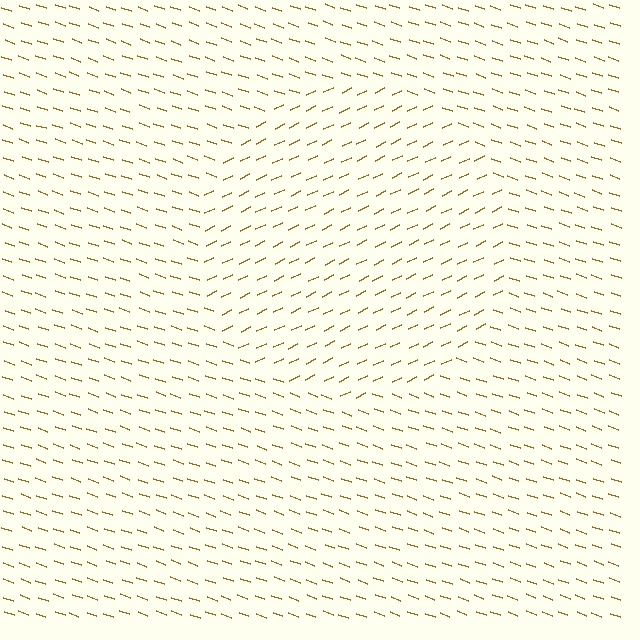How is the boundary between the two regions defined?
The boundary is defined purely by a change in line orientation (approximately 45 degrees difference). All lines are the same color and thickness.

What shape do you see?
I see a circle.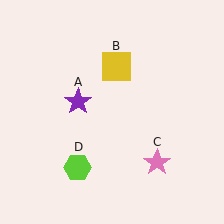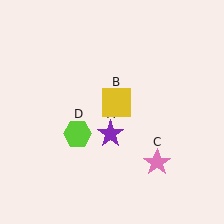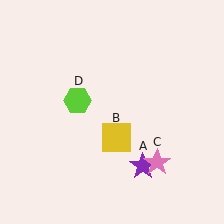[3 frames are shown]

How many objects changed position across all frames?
3 objects changed position: purple star (object A), yellow square (object B), lime hexagon (object D).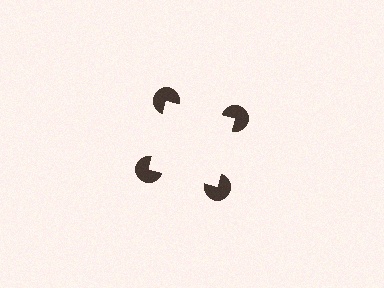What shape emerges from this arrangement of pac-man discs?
An illusory square — its edges are inferred from the aligned wedge cuts in the pac-man discs, not physically drawn.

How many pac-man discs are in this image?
There are 4 — one at each vertex of the illusory square.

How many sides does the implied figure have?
4 sides.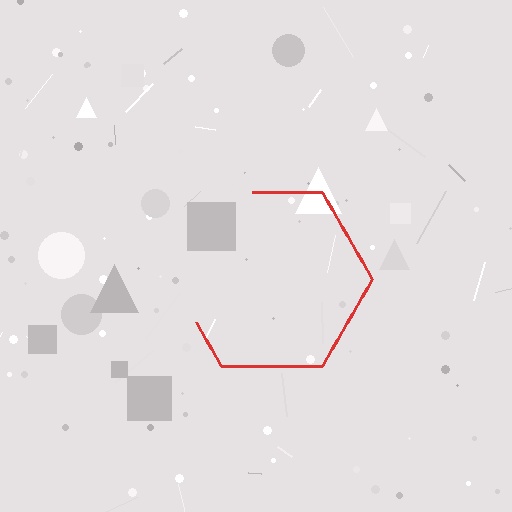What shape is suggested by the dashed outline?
The dashed outline suggests a hexagon.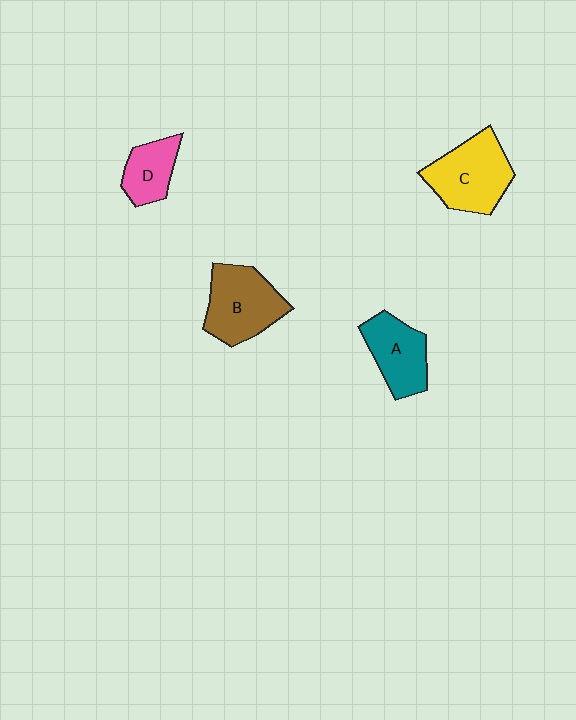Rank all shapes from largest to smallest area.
From largest to smallest: C (yellow), B (brown), A (teal), D (pink).